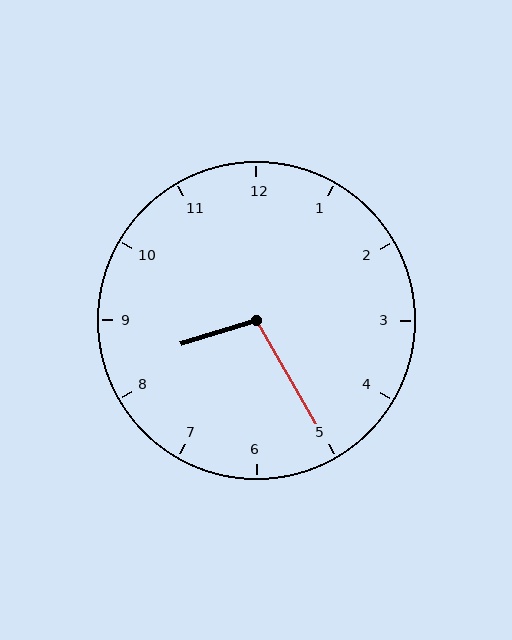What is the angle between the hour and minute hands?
Approximately 102 degrees.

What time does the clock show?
8:25.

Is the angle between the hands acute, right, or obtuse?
It is obtuse.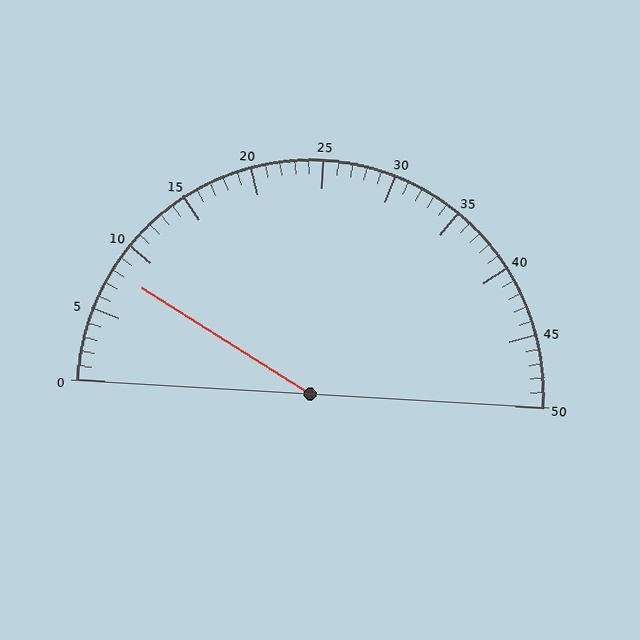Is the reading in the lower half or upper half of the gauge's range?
The reading is in the lower half of the range (0 to 50).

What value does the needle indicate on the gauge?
The needle indicates approximately 8.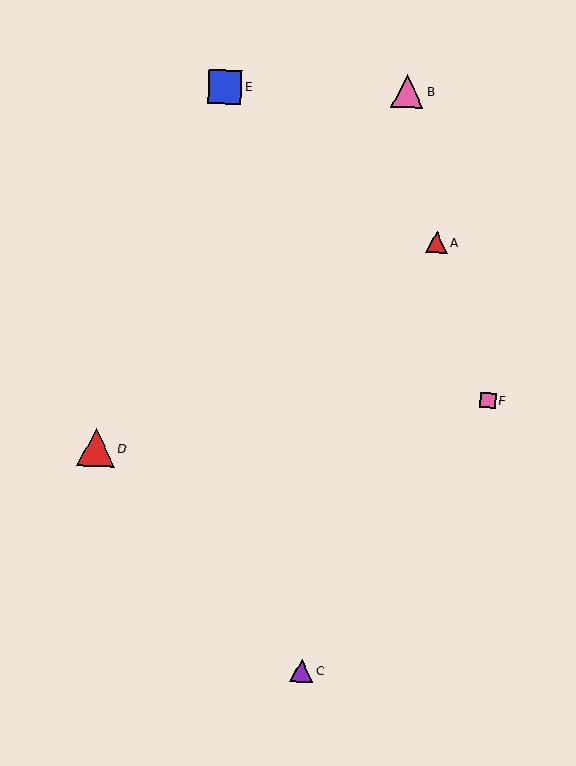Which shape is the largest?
The red triangle (labeled D) is the largest.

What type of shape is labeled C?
Shape C is a purple triangle.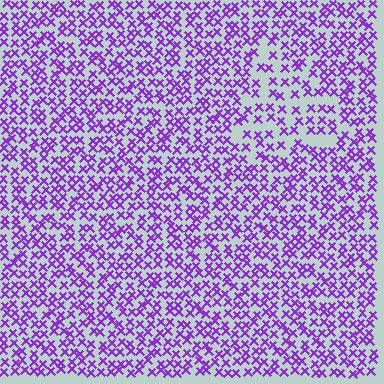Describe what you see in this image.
The image contains small purple elements arranged at two different densities. A triangle-shaped region is visible where the elements are less densely packed than the surrounding area.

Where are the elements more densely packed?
The elements are more densely packed outside the triangle boundary.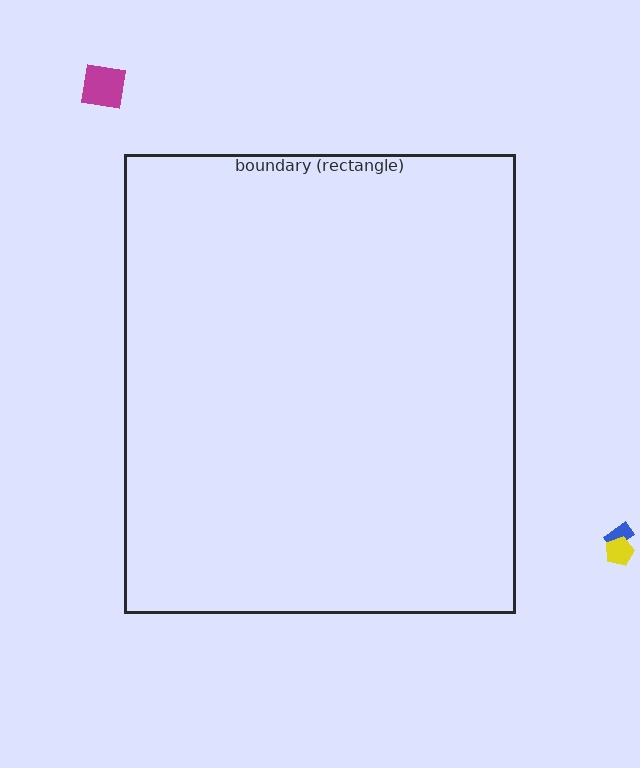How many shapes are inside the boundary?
0 inside, 3 outside.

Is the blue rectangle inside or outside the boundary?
Outside.